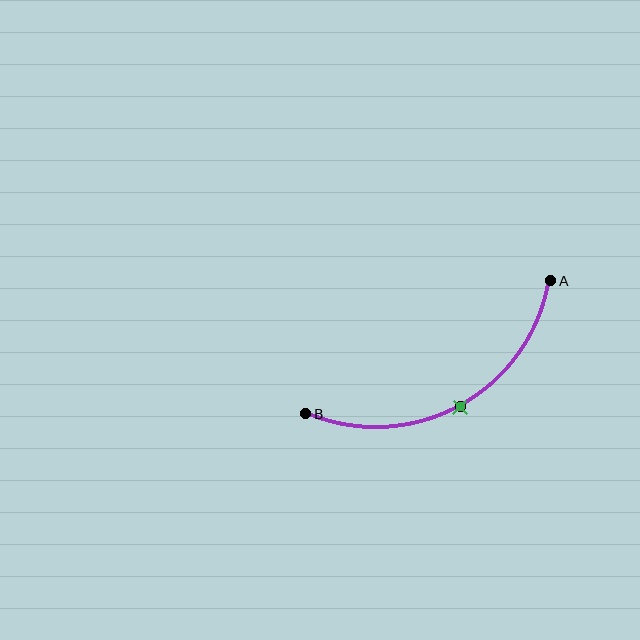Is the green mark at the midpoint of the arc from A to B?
Yes. The green mark lies on the arc at equal arc-length from both A and B — it is the arc midpoint.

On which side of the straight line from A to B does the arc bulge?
The arc bulges below the straight line connecting A and B.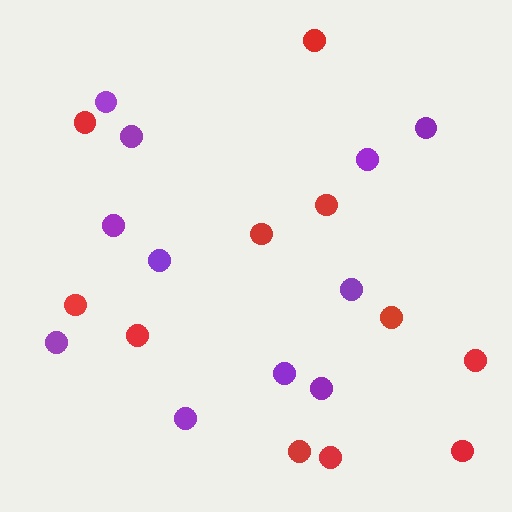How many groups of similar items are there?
There are 2 groups: one group of red circles (11) and one group of purple circles (11).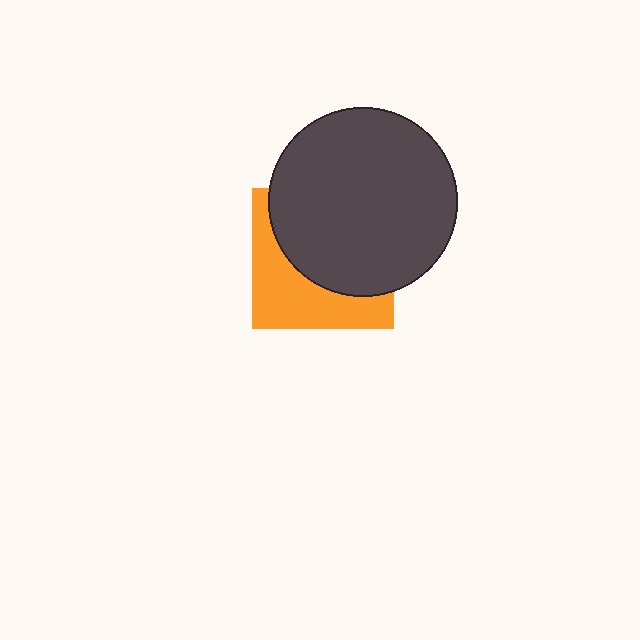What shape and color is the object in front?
The object in front is a dark gray circle.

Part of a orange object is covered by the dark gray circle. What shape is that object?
It is a square.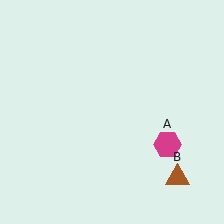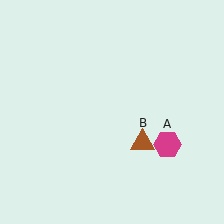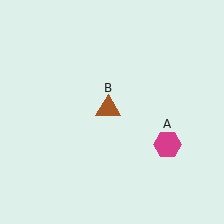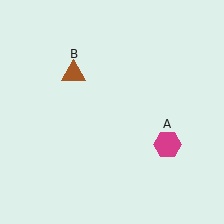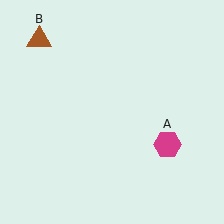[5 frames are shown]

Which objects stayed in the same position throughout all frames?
Magenta hexagon (object A) remained stationary.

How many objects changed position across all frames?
1 object changed position: brown triangle (object B).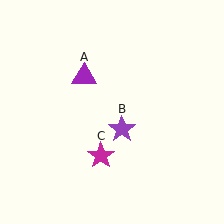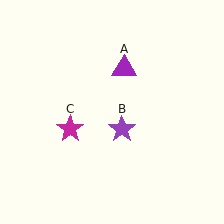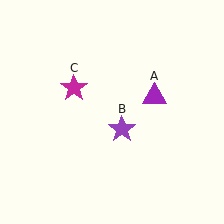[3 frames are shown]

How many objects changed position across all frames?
2 objects changed position: purple triangle (object A), magenta star (object C).